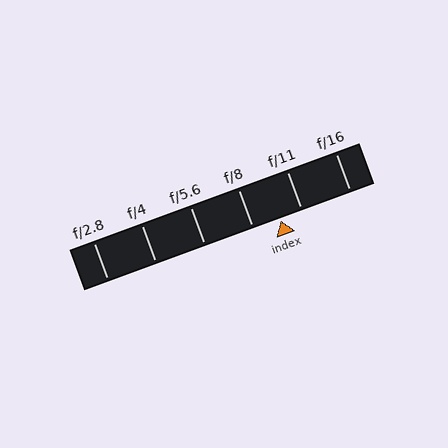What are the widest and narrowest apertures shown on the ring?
The widest aperture shown is f/2.8 and the narrowest is f/16.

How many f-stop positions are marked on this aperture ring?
There are 6 f-stop positions marked.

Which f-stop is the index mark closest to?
The index mark is closest to f/11.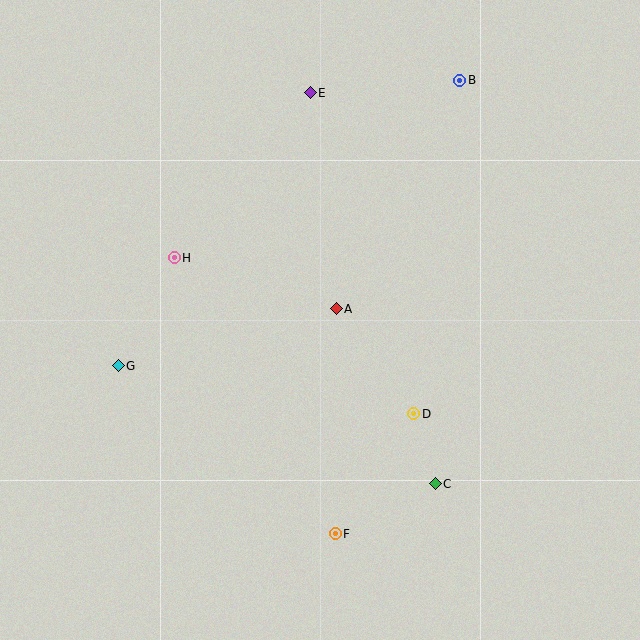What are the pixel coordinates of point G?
Point G is at (118, 366).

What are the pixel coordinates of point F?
Point F is at (335, 534).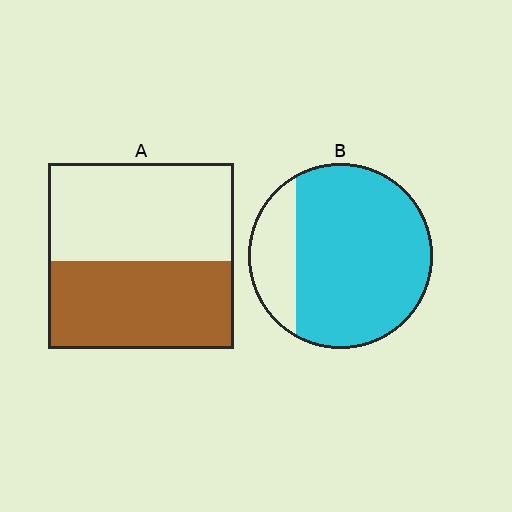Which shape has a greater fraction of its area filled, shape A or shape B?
Shape B.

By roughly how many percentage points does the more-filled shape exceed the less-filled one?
By roughly 30 percentage points (B over A).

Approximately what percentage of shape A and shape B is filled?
A is approximately 45% and B is approximately 80%.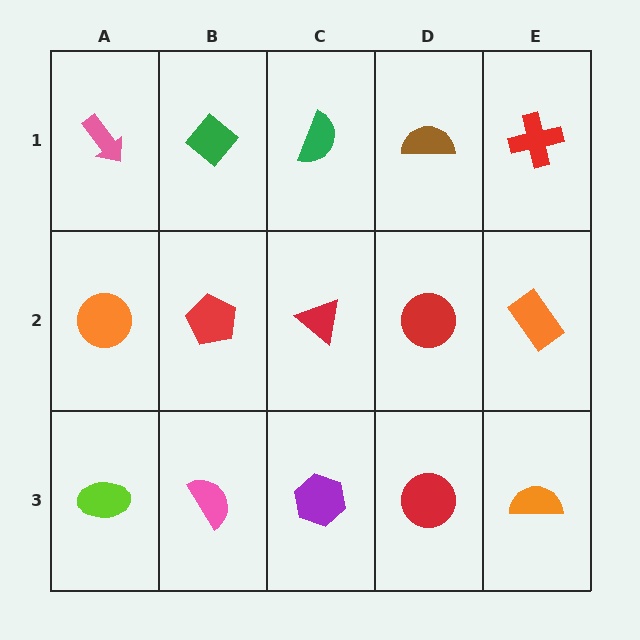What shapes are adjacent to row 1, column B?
A red pentagon (row 2, column B), a pink arrow (row 1, column A), a green semicircle (row 1, column C).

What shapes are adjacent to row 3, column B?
A red pentagon (row 2, column B), a lime ellipse (row 3, column A), a purple hexagon (row 3, column C).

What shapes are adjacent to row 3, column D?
A red circle (row 2, column D), a purple hexagon (row 3, column C), an orange semicircle (row 3, column E).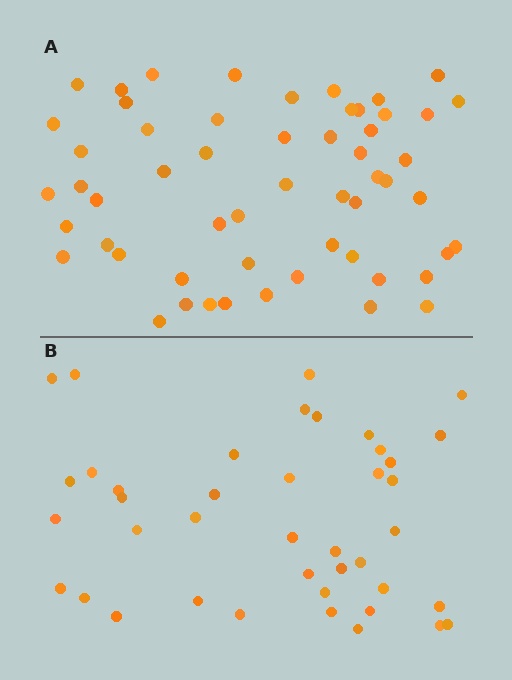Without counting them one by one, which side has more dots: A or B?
Region A (the top region) has more dots.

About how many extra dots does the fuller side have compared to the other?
Region A has approximately 15 more dots than region B.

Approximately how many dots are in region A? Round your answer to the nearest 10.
About 60 dots. (The exact count is 56, which rounds to 60.)